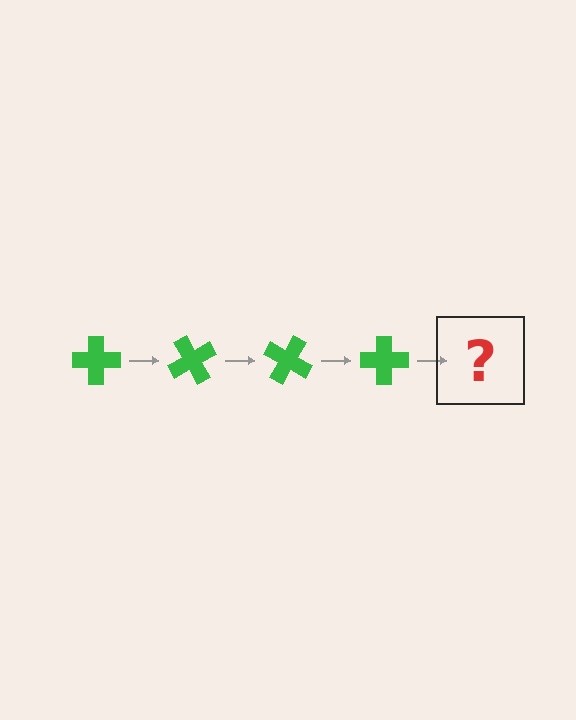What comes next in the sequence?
The next element should be a green cross rotated 240 degrees.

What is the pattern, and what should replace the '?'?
The pattern is that the cross rotates 60 degrees each step. The '?' should be a green cross rotated 240 degrees.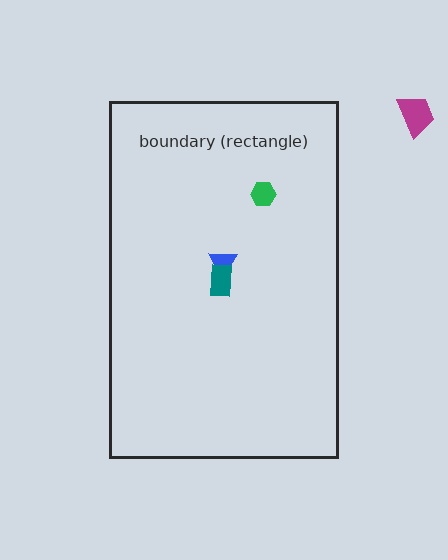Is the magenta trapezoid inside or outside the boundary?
Outside.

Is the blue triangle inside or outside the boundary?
Inside.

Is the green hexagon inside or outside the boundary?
Inside.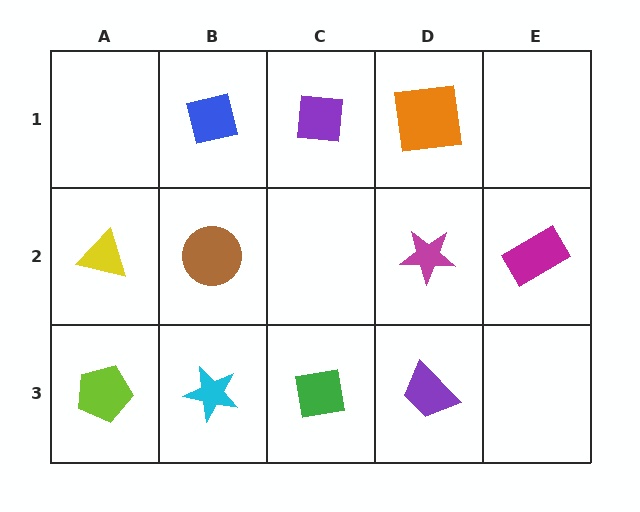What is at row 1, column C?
A purple square.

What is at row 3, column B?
A cyan star.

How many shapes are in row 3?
4 shapes.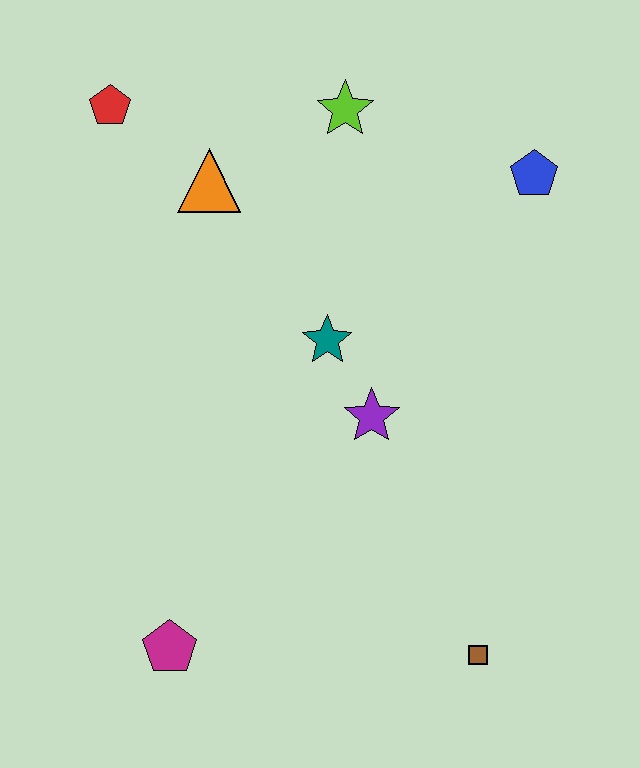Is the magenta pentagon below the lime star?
Yes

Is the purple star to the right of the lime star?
Yes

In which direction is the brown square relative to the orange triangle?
The brown square is below the orange triangle.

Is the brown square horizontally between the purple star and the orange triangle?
No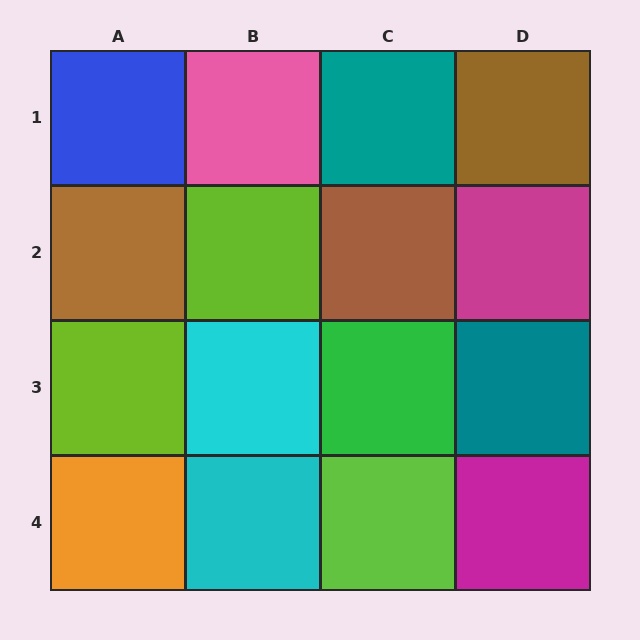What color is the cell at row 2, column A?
Brown.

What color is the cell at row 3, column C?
Green.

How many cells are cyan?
2 cells are cyan.